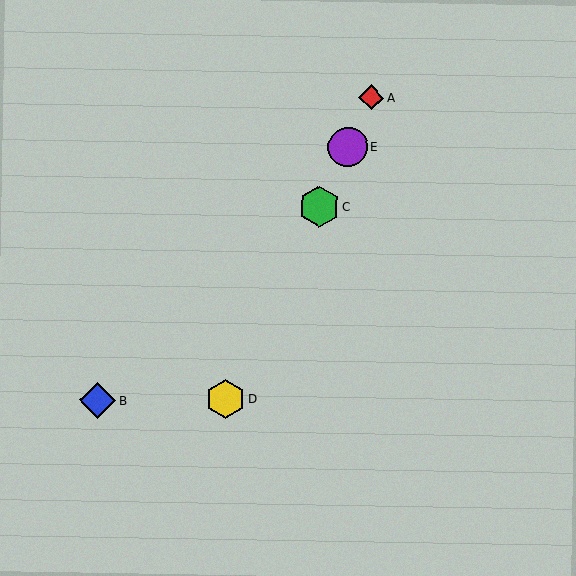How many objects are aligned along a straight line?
4 objects (A, C, D, E) are aligned along a straight line.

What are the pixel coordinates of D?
Object D is at (226, 399).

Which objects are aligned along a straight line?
Objects A, C, D, E are aligned along a straight line.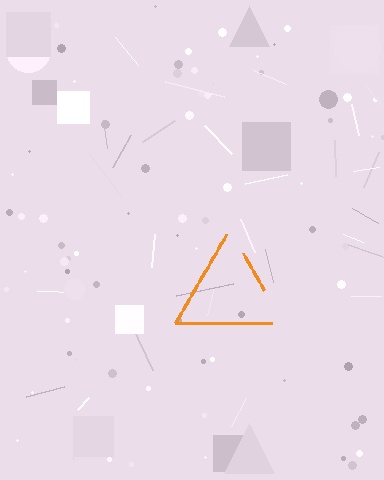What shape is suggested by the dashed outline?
The dashed outline suggests a triangle.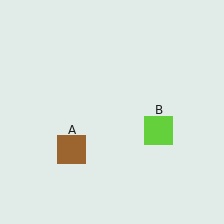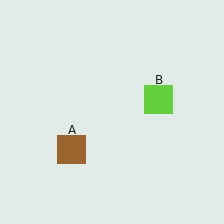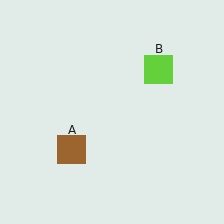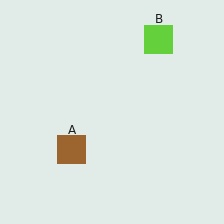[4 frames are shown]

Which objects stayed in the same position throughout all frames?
Brown square (object A) remained stationary.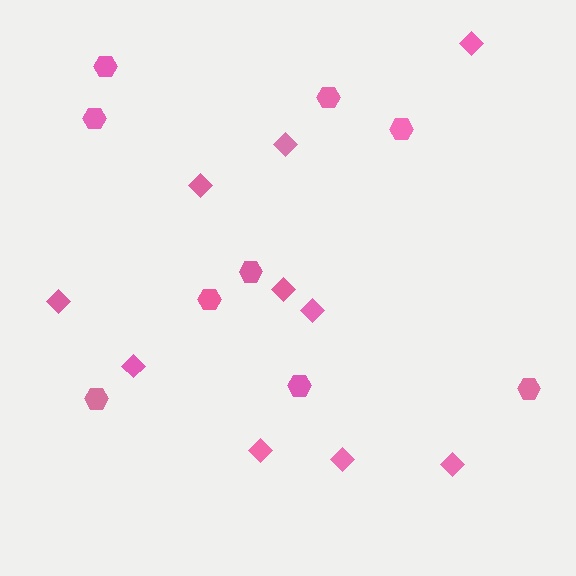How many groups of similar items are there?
There are 2 groups: one group of hexagons (9) and one group of diamonds (10).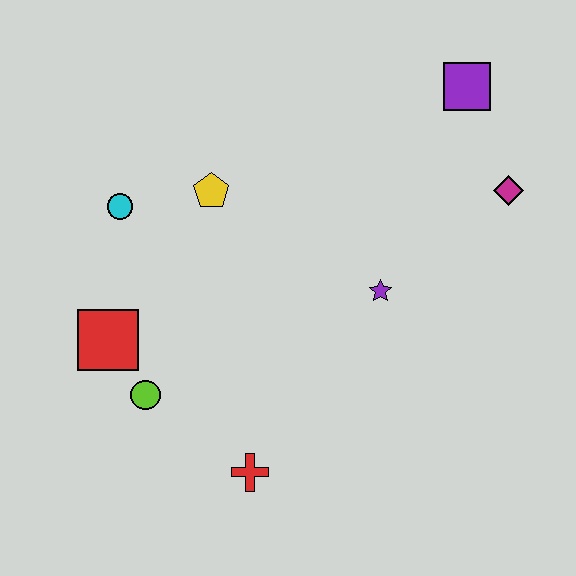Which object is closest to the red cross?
The lime circle is closest to the red cross.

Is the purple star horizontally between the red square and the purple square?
Yes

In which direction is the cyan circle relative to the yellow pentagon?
The cyan circle is to the left of the yellow pentagon.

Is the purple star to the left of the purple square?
Yes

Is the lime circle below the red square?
Yes